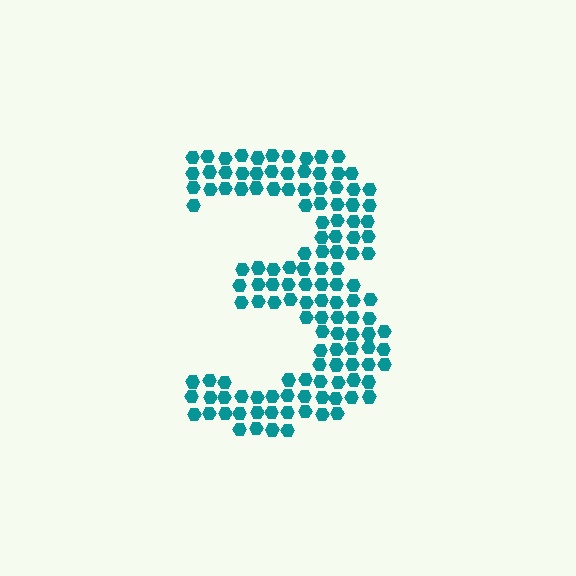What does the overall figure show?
The overall figure shows the digit 3.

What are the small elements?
The small elements are hexagons.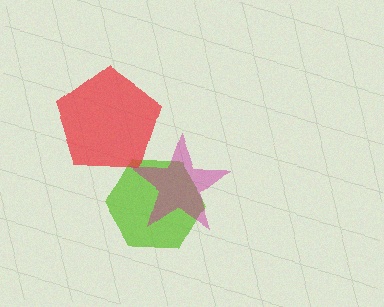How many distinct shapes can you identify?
There are 3 distinct shapes: a lime hexagon, a red pentagon, a magenta star.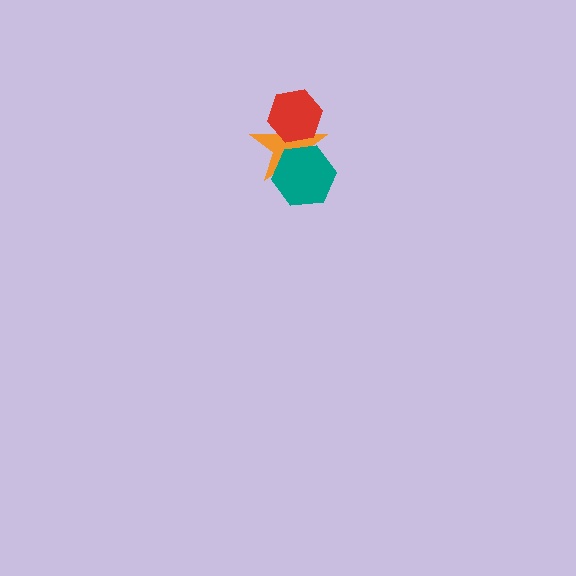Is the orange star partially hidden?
Yes, it is partially covered by another shape.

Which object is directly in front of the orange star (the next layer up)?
The teal hexagon is directly in front of the orange star.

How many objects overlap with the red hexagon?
1 object overlaps with the red hexagon.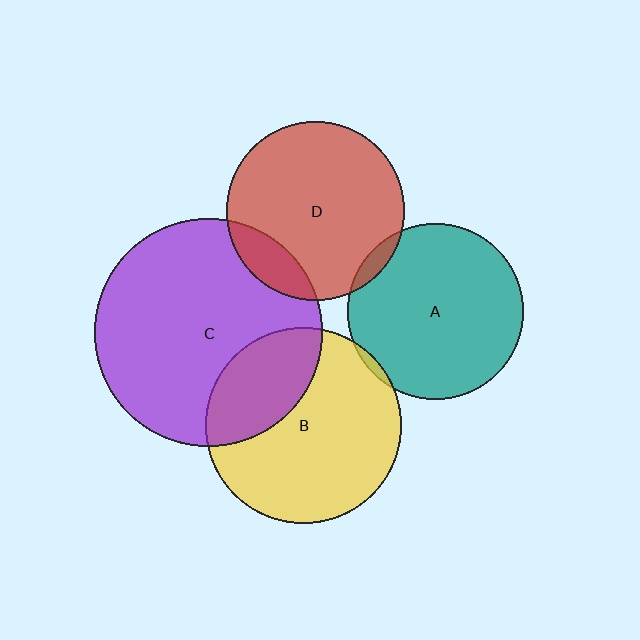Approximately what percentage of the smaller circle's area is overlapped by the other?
Approximately 15%.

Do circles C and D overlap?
Yes.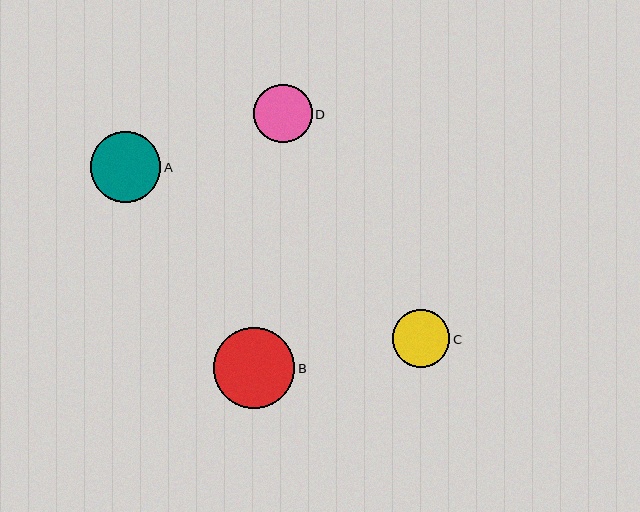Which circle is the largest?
Circle B is the largest with a size of approximately 81 pixels.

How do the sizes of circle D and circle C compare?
Circle D and circle C are approximately the same size.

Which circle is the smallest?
Circle C is the smallest with a size of approximately 57 pixels.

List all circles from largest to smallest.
From largest to smallest: B, A, D, C.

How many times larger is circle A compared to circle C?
Circle A is approximately 1.2 times the size of circle C.